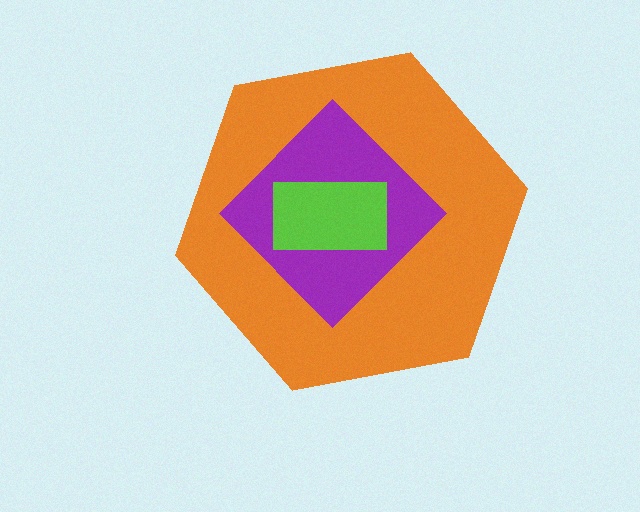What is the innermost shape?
The lime rectangle.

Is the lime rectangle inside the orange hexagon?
Yes.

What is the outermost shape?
The orange hexagon.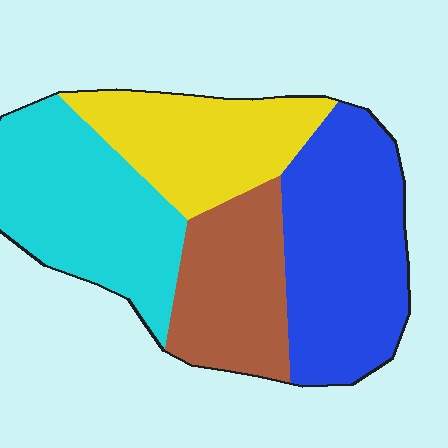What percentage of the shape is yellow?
Yellow takes up about one fifth (1/5) of the shape.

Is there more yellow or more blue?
Blue.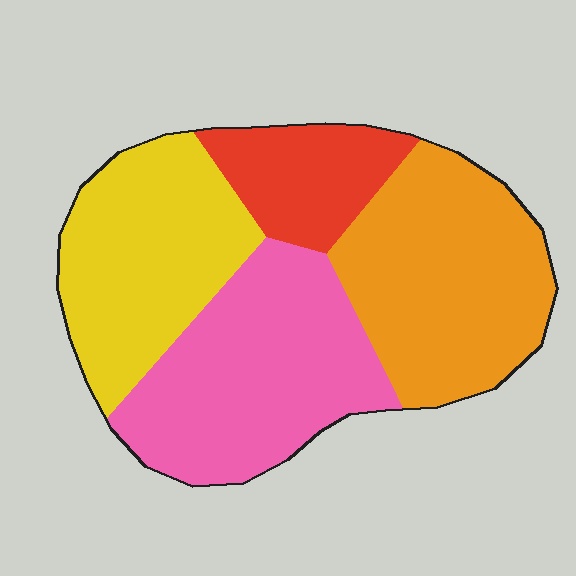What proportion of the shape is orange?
Orange takes up between a quarter and a half of the shape.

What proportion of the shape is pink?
Pink takes up between a sixth and a third of the shape.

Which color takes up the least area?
Red, at roughly 15%.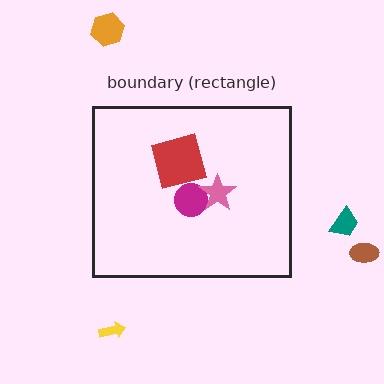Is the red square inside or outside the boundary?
Inside.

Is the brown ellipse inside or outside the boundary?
Outside.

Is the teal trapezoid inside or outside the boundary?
Outside.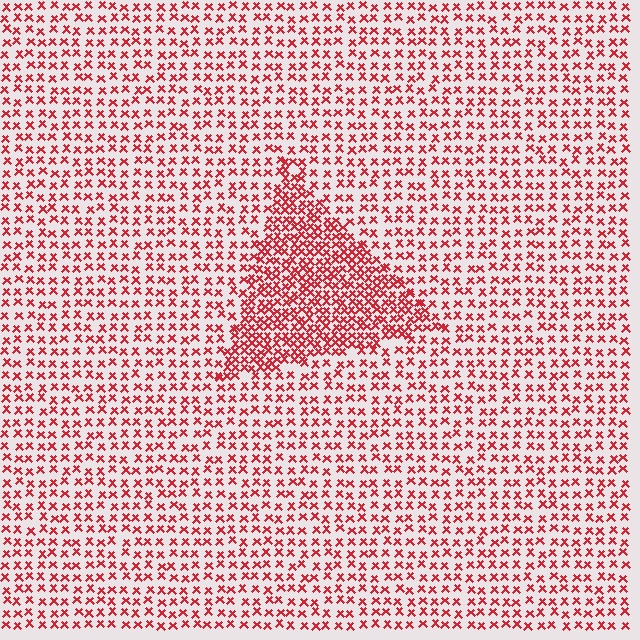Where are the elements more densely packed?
The elements are more densely packed inside the triangle boundary.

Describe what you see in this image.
The image contains small red elements arranged at two different densities. A triangle-shaped region is visible where the elements are more densely packed than the surrounding area.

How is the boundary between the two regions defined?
The boundary is defined by a change in element density (approximately 2.1x ratio). All elements are the same color, size, and shape.